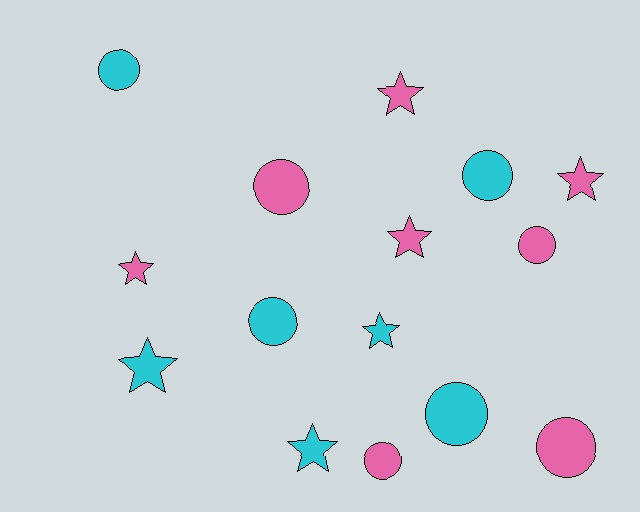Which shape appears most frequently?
Circle, with 8 objects.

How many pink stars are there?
There are 4 pink stars.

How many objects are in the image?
There are 15 objects.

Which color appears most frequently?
Pink, with 8 objects.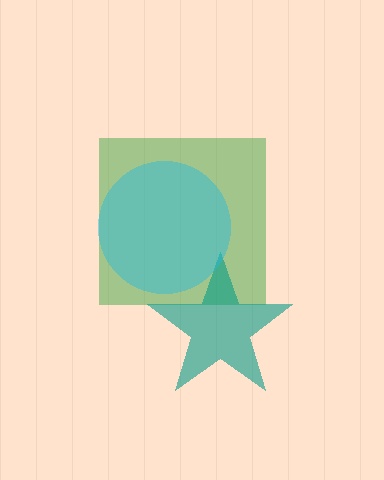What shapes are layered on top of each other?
The layered shapes are: a green square, a teal star, a cyan circle.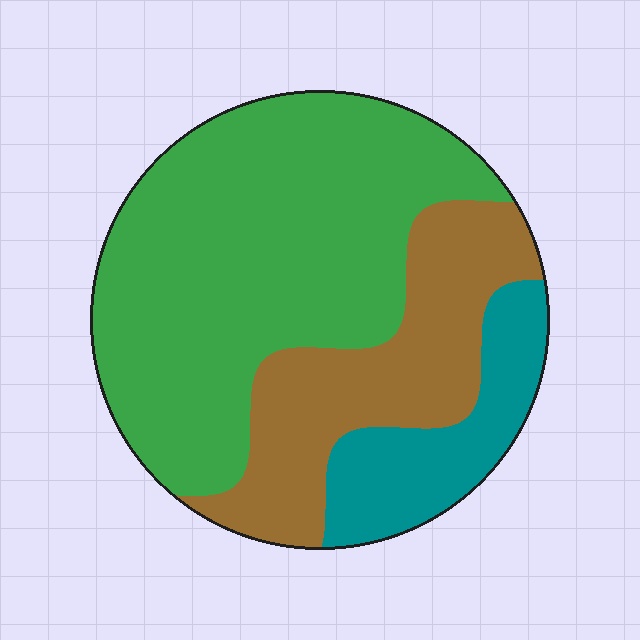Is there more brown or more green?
Green.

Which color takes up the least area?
Teal, at roughly 15%.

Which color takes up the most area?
Green, at roughly 55%.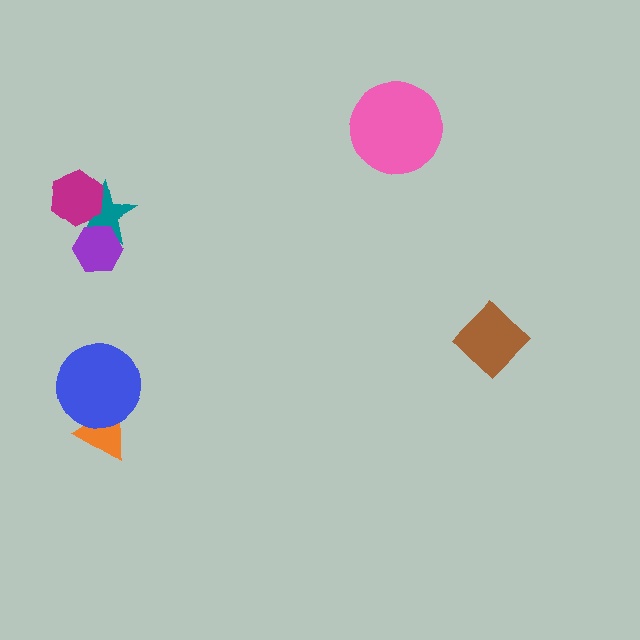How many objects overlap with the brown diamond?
0 objects overlap with the brown diamond.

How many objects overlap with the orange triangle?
1 object overlaps with the orange triangle.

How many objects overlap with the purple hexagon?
1 object overlaps with the purple hexagon.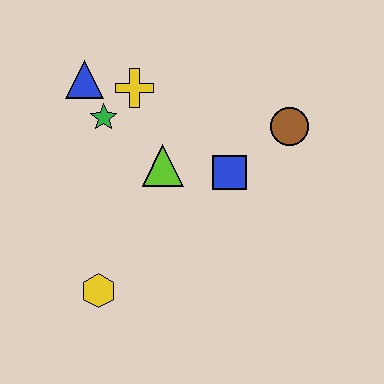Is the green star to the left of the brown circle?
Yes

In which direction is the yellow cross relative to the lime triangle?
The yellow cross is above the lime triangle.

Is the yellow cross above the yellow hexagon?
Yes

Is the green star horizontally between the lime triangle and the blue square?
No